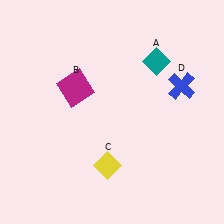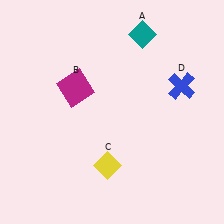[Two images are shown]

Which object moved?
The teal diamond (A) moved up.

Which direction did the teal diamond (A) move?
The teal diamond (A) moved up.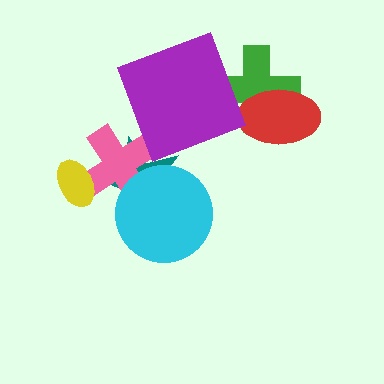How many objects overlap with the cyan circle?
2 objects overlap with the cyan circle.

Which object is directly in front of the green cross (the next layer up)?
The red ellipse is directly in front of the green cross.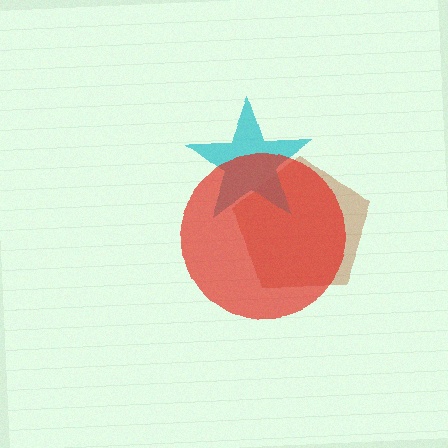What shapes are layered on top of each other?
The layered shapes are: a brown pentagon, a cyan star, a red circle.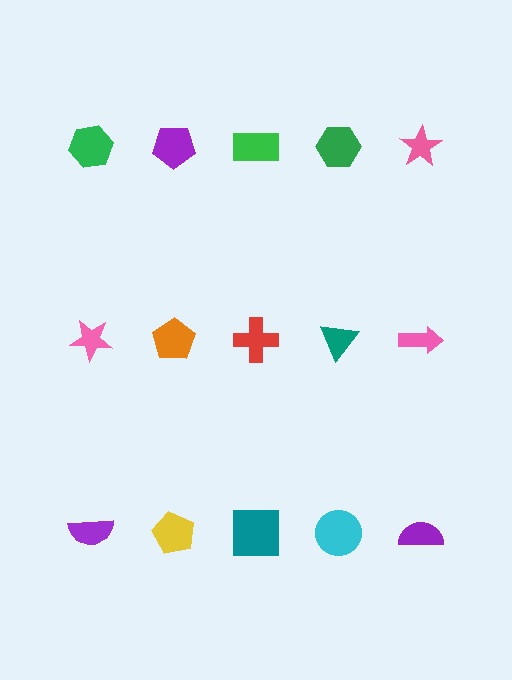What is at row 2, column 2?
An orange pentagon.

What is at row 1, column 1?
A green hexagon.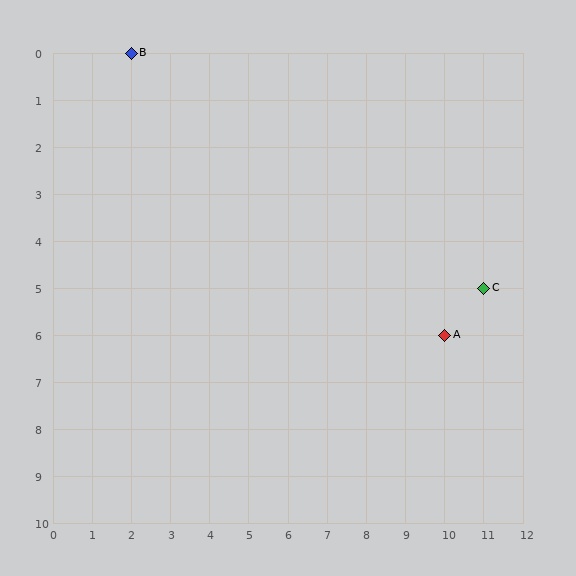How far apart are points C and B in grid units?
Points C and B are 9 columns and 5 rows apart (about 10.3 grid units diagonally).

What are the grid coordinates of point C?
Point C is at grid coordinates (11, 5).